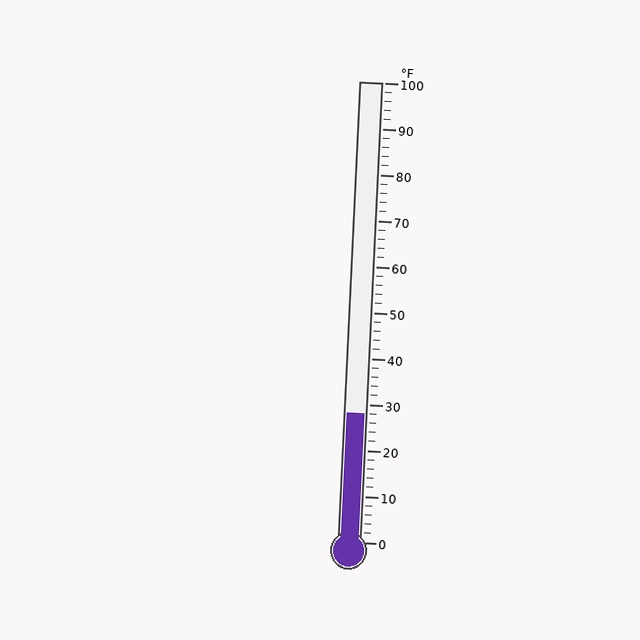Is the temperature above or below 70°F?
The temperature is below 70°F.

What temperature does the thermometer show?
The thermometer shows approximately 28°F.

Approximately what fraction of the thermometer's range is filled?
The thermometer is filled to approximately 30% of its range.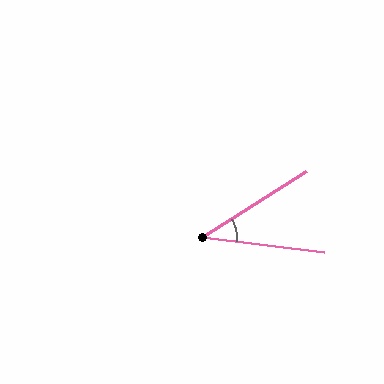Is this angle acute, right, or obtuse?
It is acute.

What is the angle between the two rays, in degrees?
Approximately 39 degrees.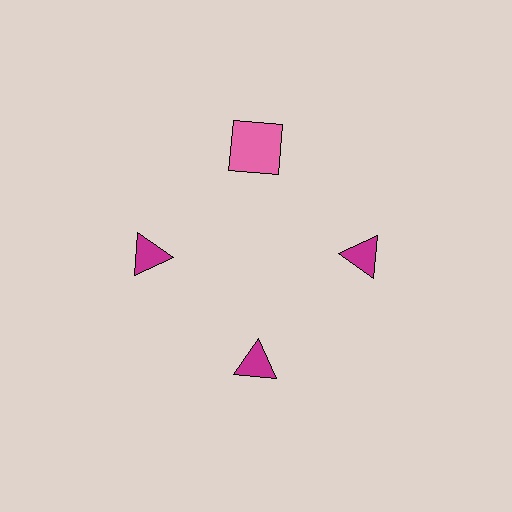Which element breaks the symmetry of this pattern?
The pink square at roughly the 12 o'clock position breaks the symmetry. All other shapes are magenta triangles.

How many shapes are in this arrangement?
There are 4 shapes arranged in a ring pattern.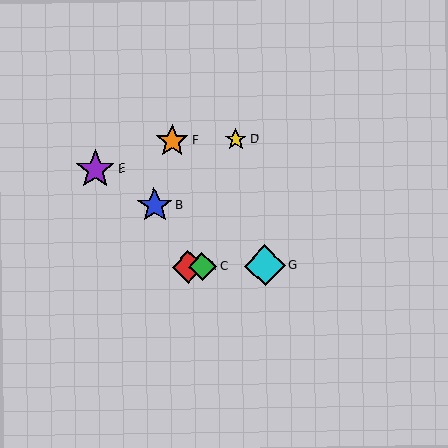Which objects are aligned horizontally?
Objects A, C, G are aligned horizontally.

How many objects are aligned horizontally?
3 objects (A, C, G) are aligned horizontally.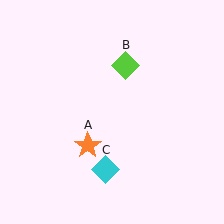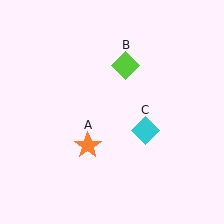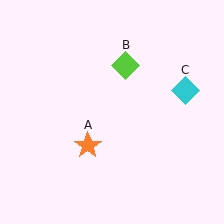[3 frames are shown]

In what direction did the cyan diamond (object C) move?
The cyan diamond (object C) moved up and to the right.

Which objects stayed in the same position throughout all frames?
Orange star (object A) and lime diamond (object B) remained stationary.